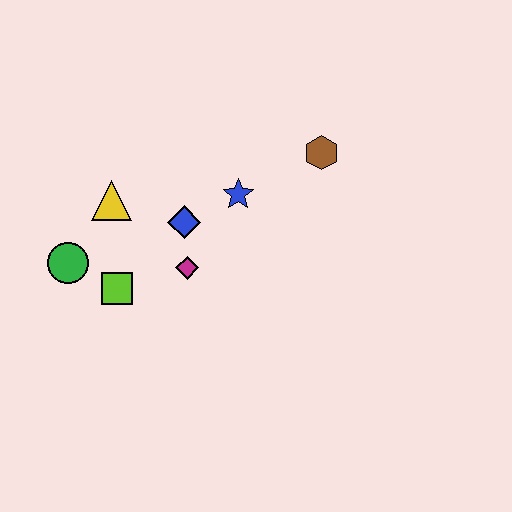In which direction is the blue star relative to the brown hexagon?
The blue star is to the left of the brown hexagon.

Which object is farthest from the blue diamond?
The brown hexagon is farthest from the blue diamond.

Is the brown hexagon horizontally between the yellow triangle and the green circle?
No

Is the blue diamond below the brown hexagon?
Yes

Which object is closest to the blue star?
The blue diamond is closest to the blue star.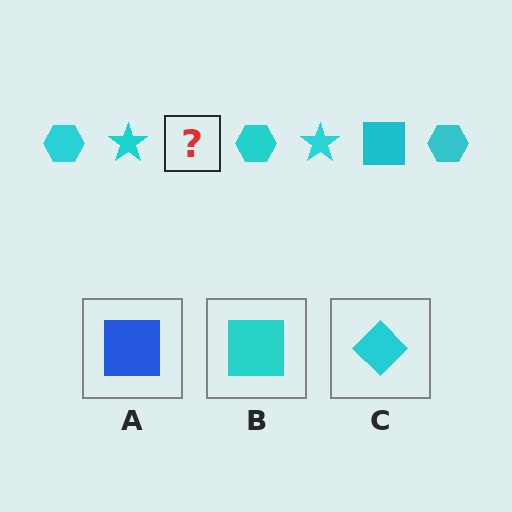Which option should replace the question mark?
Option B.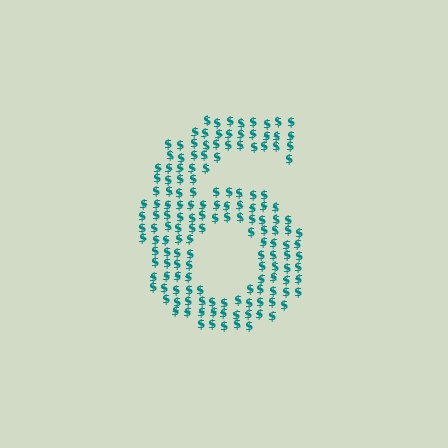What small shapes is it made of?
It is made of small dollar signs.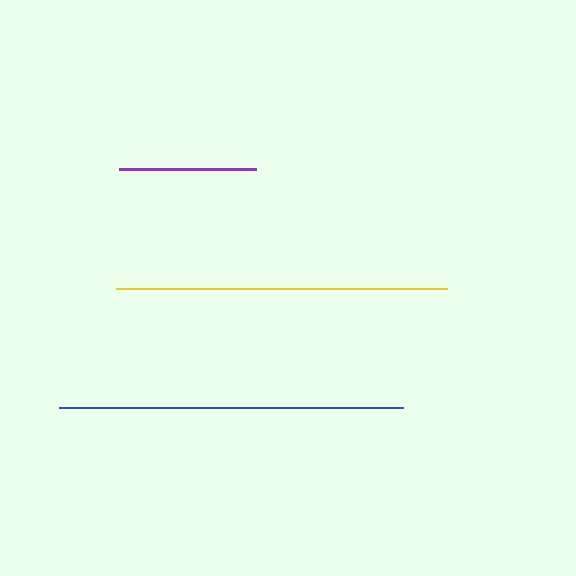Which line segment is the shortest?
The purple line is the shortest at approximately 136 pixels.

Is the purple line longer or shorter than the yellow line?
The yellow line is longer than the purple line.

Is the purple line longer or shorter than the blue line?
The blue line is longer than the purple line.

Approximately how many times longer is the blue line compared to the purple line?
The blue line is approximately 2.5 times the length of the purple line.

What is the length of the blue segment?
The blue segment is approximately 344 pixels long.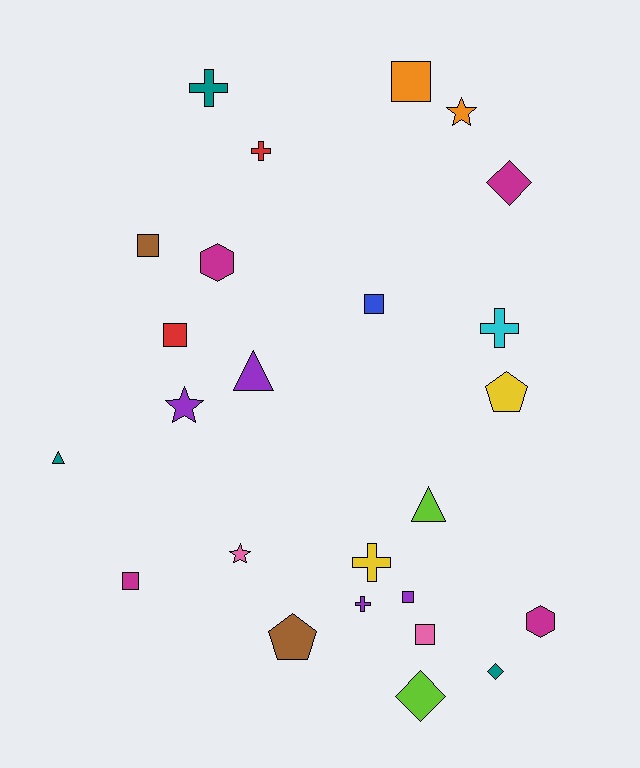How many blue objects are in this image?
There is 1 blue object.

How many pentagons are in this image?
There are 2 pentagons.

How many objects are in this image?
There are 25 objects.